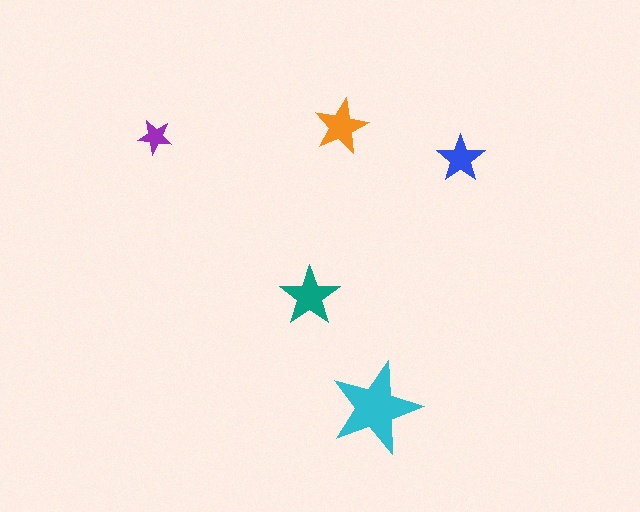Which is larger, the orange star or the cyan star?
The cyan one.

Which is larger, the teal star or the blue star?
The teal one.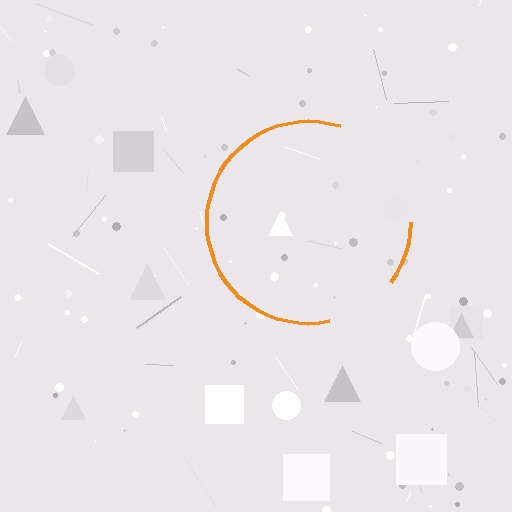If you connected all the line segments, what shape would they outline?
They would outline a circle.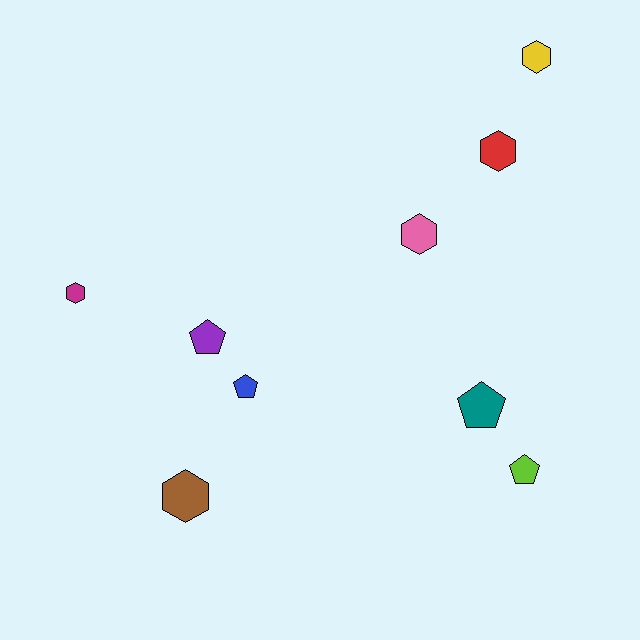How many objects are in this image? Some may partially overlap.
There are 9 objects.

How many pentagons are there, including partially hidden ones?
There are 4 pentagons.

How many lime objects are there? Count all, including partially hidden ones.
There is 1 lime object.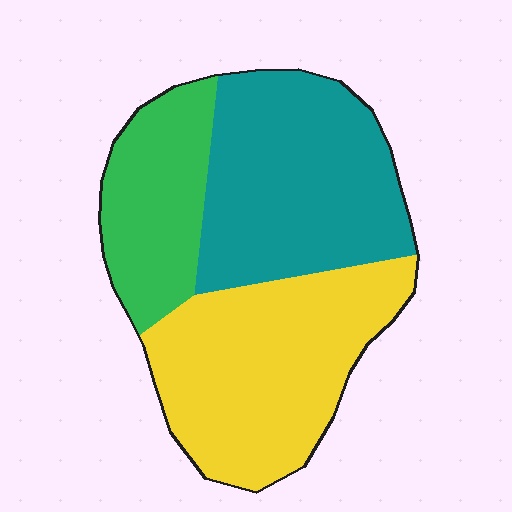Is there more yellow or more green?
Yellow.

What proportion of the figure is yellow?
Yellow takes up between a quarter and a half of the figure.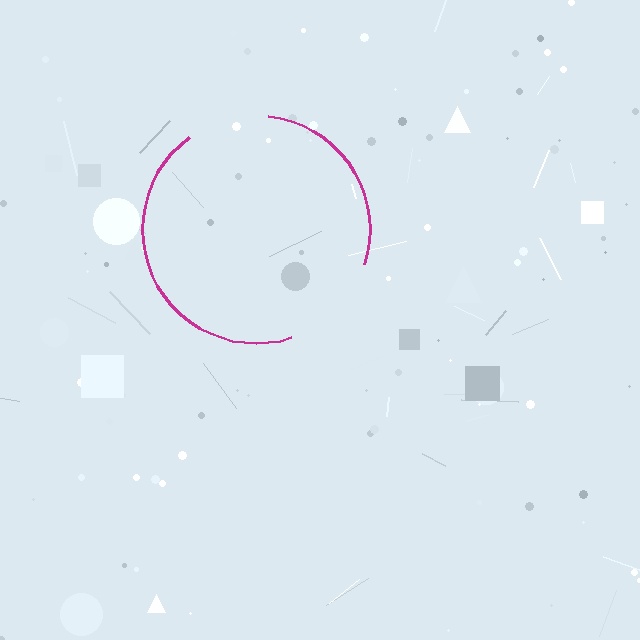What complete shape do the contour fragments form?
The contour fragments form a circle.